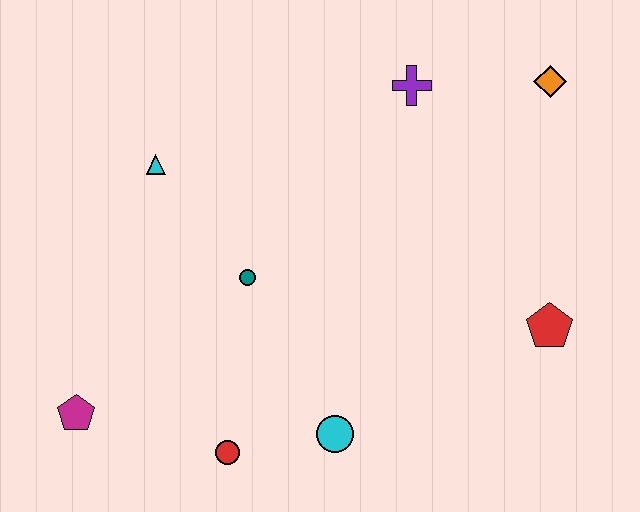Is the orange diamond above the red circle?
Yes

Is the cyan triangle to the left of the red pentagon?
Yes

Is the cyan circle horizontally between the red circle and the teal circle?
No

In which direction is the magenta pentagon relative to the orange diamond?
The magenta pentagon is to the left of the orange diamond.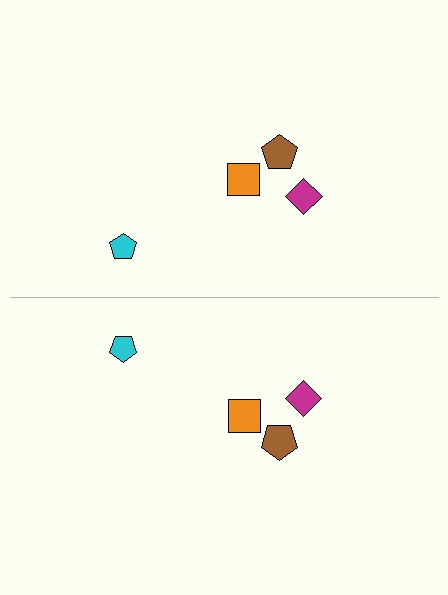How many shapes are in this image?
There are 8 shapes in this image.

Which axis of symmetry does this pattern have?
The pattern has a horizontal axis of symmetry running through the center of the image.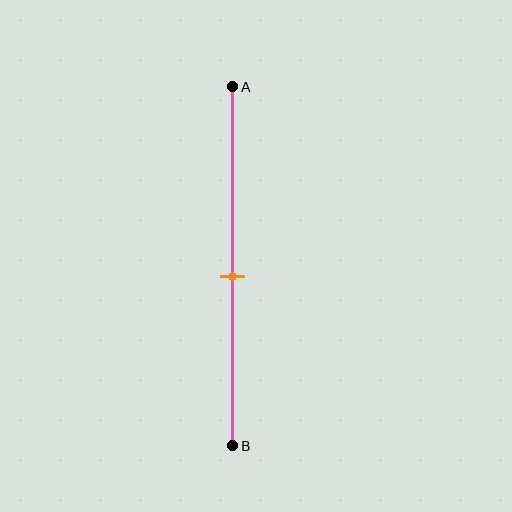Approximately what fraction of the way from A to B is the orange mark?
The orange mark is approximately 55% of the way from A to B.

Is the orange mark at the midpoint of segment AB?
Yes, the mark is approximately at the midpoint.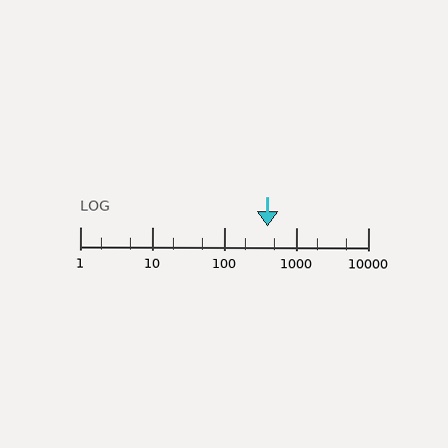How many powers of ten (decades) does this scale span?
The scale spans 4 decades, from 1 to 10000.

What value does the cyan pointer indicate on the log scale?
The pointer indicates approximately 400.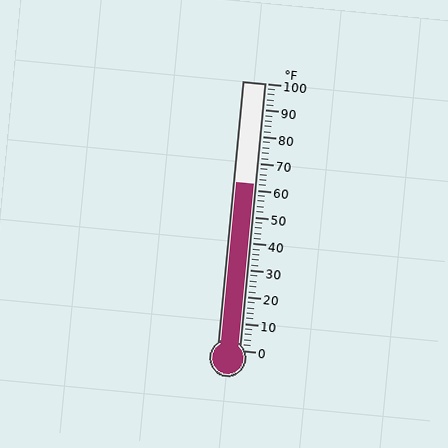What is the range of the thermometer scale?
The thermometer scale ranges from 0°F to 100°F.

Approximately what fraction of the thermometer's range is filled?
The thermometer is filled to approximately 60% of its range.